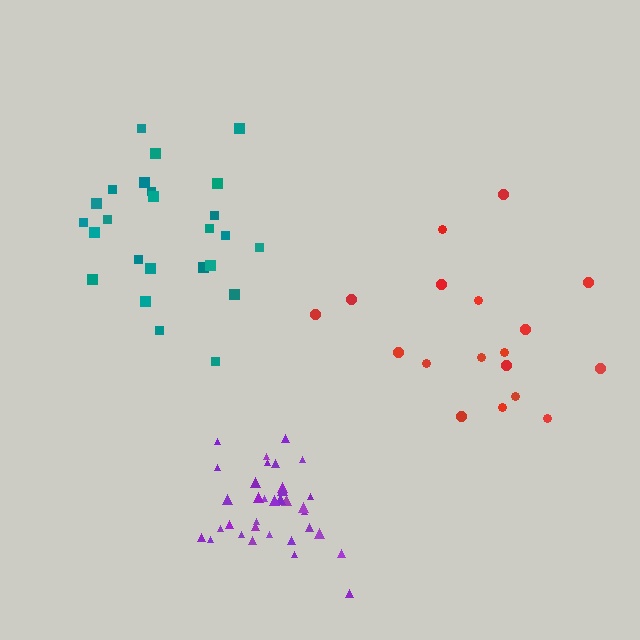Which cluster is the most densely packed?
Purple.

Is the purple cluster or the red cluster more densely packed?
Purple.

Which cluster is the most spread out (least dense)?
Red.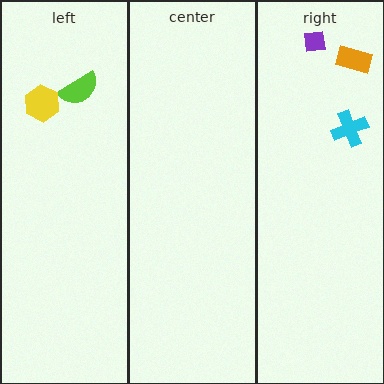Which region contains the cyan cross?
The right region.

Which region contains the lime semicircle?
The left region.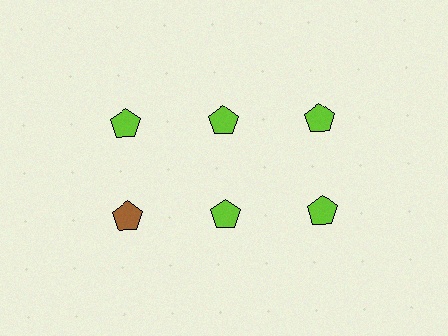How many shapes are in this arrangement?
There are 6 shapes arranged in a grid pattern.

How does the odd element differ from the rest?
It has a different color: brown instead of lime.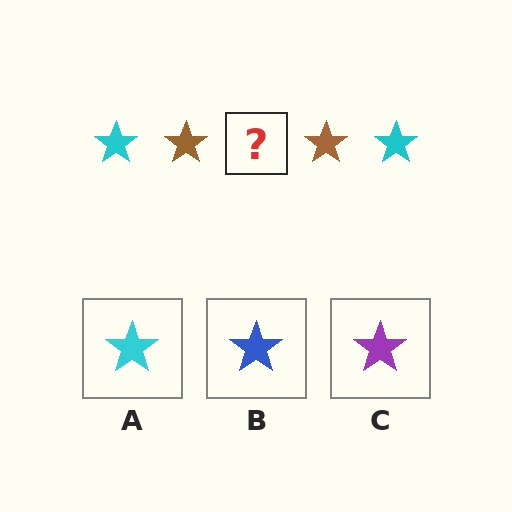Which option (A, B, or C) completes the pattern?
A.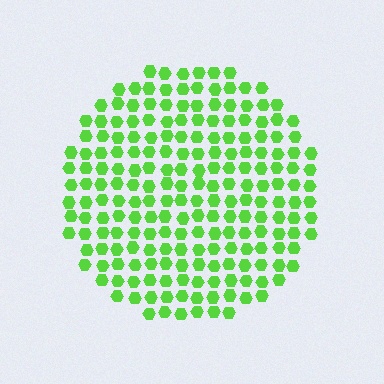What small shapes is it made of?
It is made of small hexagons.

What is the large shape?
The large shape is a circle.